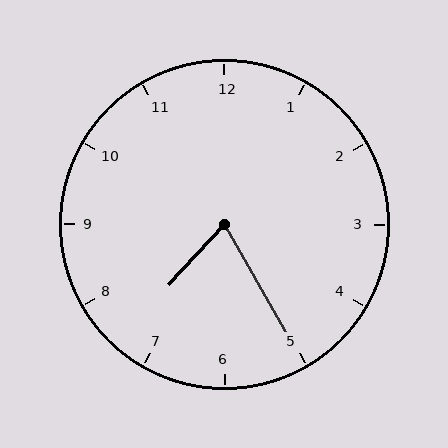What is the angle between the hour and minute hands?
Approximately 72 degrees.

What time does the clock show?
7:25.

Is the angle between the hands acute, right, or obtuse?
It is acute.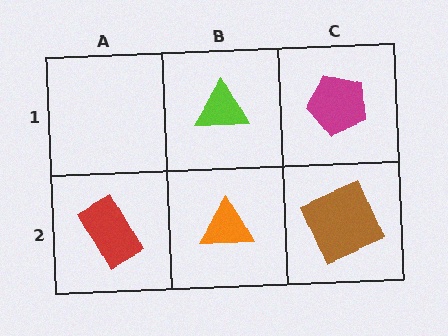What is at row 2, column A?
A red rectangle.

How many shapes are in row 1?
2 shapes.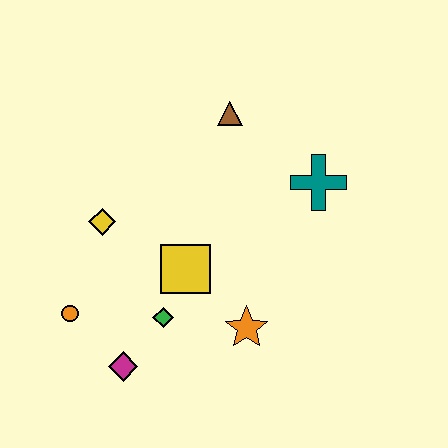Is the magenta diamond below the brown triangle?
Yes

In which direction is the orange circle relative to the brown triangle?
The orange circle is below the brown triangle.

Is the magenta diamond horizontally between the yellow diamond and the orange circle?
No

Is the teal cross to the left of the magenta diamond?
No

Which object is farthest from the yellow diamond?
The teal cross is farthest from the yellow diamond.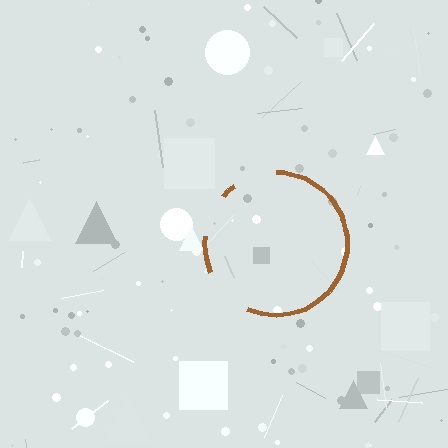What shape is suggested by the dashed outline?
The dashed outline suggests a circle.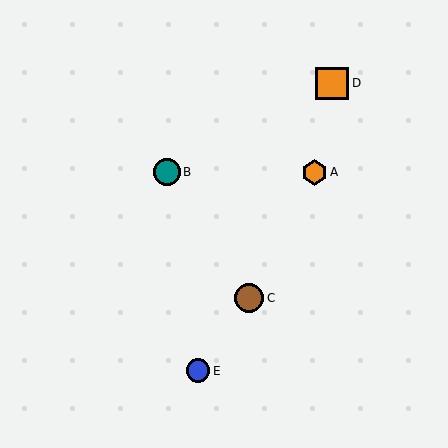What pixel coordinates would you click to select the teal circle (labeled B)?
Click at (167, 172) to select the teal circle B.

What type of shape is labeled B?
Shape B is a teal circle.